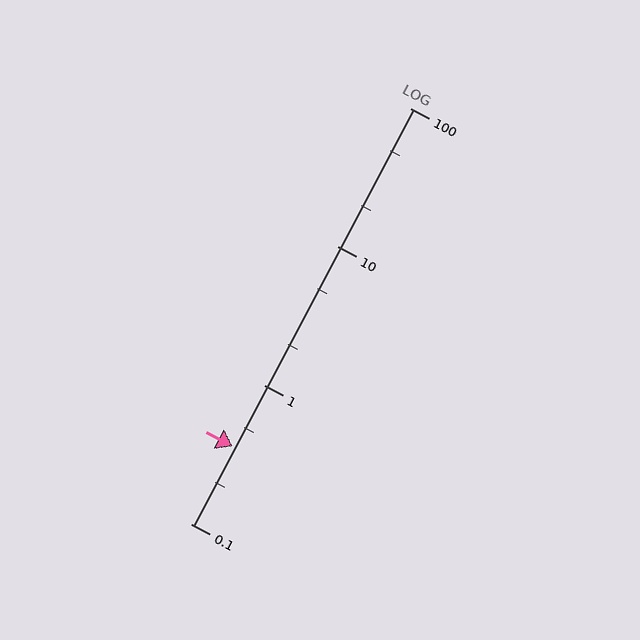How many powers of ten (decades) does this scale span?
The scale spans 3 decades, from 0.1 to 100.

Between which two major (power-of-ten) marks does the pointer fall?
The pointer is between 0.1 and 1.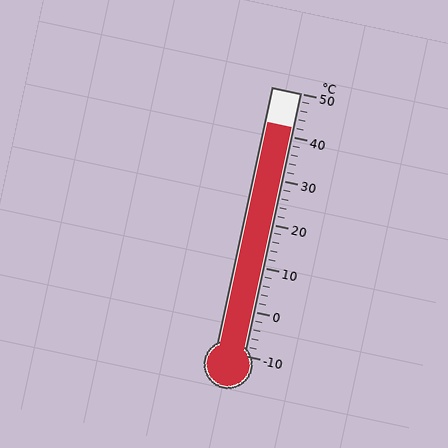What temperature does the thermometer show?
The thermometer shows approximately 42°C.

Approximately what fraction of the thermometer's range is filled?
The thermometer is filled to approximately 85% of its range.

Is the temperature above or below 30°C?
The temperature is above 30°C.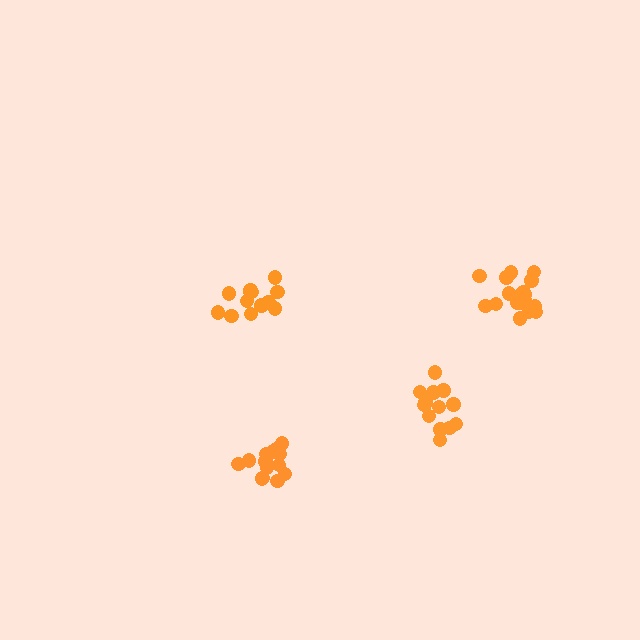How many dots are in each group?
Group 1: 13 dots, Group 2: 14 dots, Group 3: 13 dots, Group 4: 18 dots (58 total).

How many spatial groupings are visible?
There are 4 spatial groupings.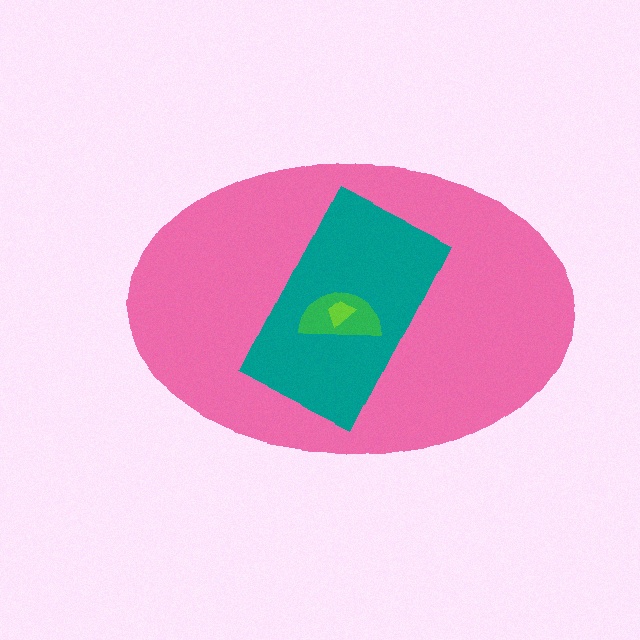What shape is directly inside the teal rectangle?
The green semicircle.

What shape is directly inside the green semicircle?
The lime trapezoid.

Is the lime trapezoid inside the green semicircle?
Yes.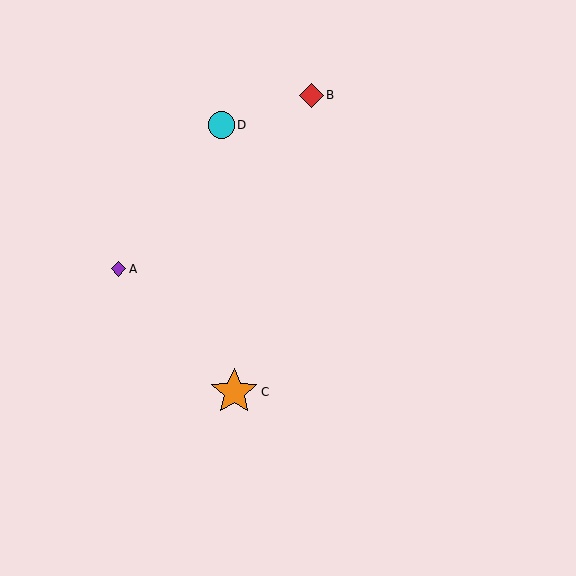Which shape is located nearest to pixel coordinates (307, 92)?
The red diamond (labeled B) at (311, 95) is nearest to that location.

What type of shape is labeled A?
Shape A is a purple diamond.